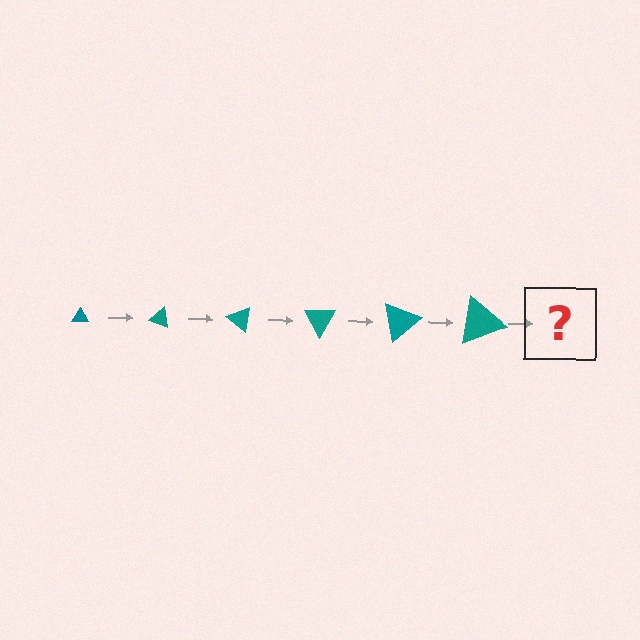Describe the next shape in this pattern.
It should be a triangle, larger than the previous one and rotated 120 degrees from the start.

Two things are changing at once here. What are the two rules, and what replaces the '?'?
The two rules are that the triangle grows larger each step and it rotates 20 degrees each step. The '?' should be a triangle, larger than the previous one and rotated 120 degrees from the start.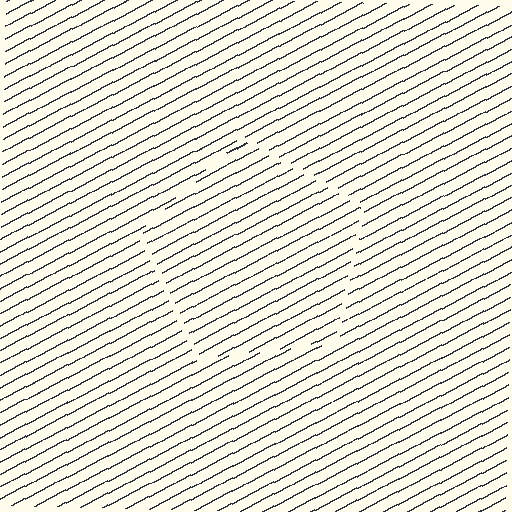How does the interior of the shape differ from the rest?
The interior of the shape contains the same grating, shifted by half a period — the contour is defined by the phase discontinuity where line-ends from the inner and outer gratings abut.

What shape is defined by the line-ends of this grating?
An illusory pentagon. The interior of the shape contains the same grating, shifted by half a period — the contour is defined by the phase discontinuity where line-ends from the inner and outer gratings abut.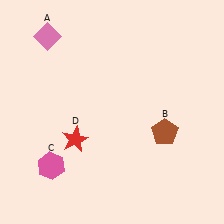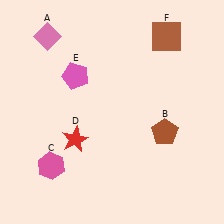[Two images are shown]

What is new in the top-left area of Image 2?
A pink pentagon (E) was added in the top-left area of Image 2.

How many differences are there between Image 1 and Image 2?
There are 2 differences between the two images.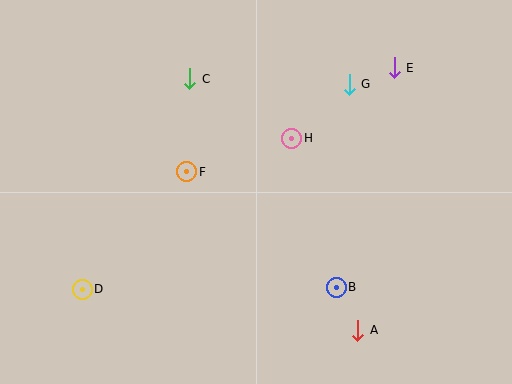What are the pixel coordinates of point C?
Point C is at (190, 79).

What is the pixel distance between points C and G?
The distance between C and G is 160 pixels.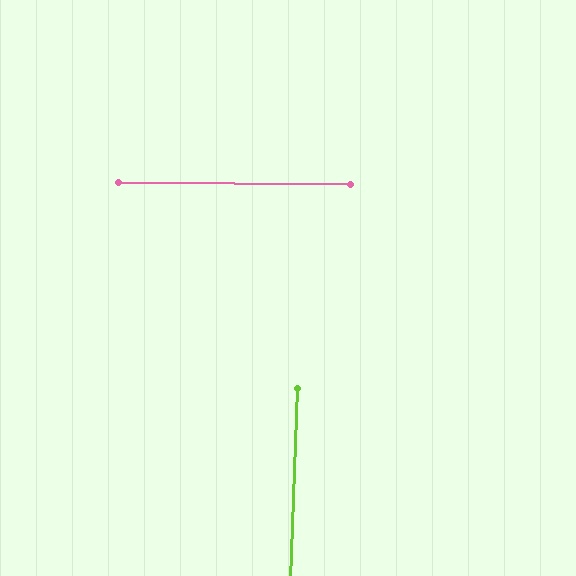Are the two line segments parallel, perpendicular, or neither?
Perpendicular — they meet at approximately 89°.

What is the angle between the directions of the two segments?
Approximately 89 degrees.